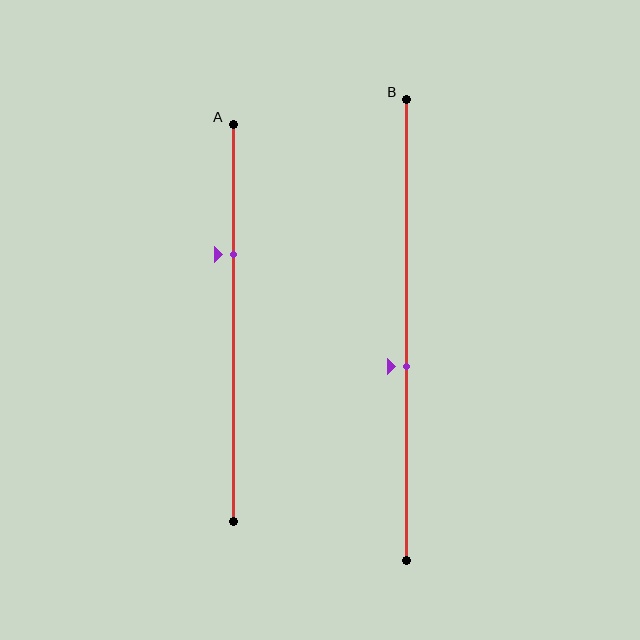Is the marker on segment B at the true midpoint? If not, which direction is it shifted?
No, the marker on segment B is shifted downward by about 8% of the segment length.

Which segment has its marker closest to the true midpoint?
Segment B has its marker closest to the true midpoint.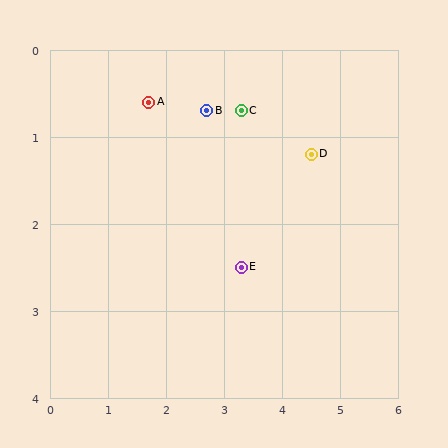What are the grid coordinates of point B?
Point B is at approximately (2.7, 0.7).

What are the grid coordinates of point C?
Point C is at approximately (3.3, 0.7).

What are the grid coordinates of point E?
Point E is at approximately (3.3, 2.5).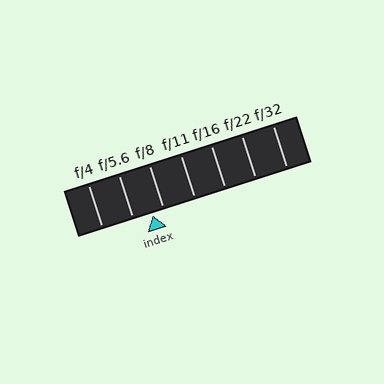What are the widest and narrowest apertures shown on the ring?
The widest aperture shown is f/4 and the narrowest is f/32.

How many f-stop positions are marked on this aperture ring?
There are 7 f-stop positions marked.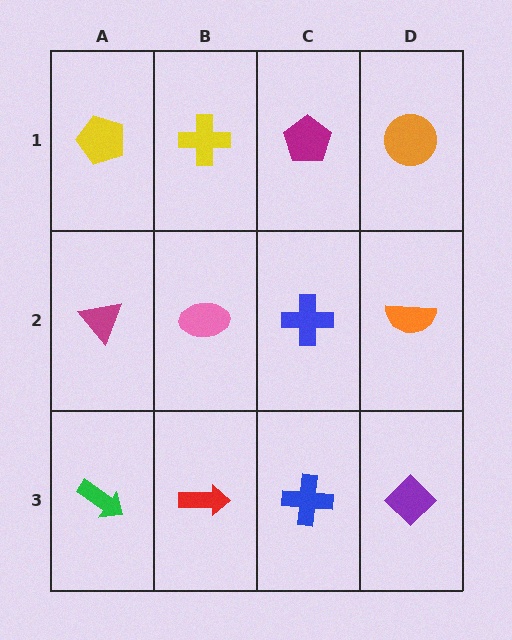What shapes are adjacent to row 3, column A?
A magenta triangle (row 2, column A), a red arrow (row 3, column B).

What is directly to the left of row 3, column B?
A green arrow.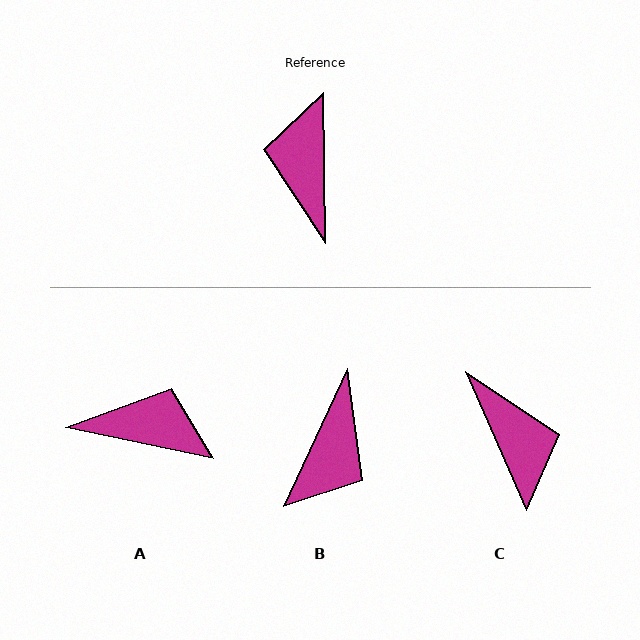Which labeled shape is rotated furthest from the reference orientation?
C, about 157 degrees away.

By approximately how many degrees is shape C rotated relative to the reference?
Approximately 157 degrees clockwise.